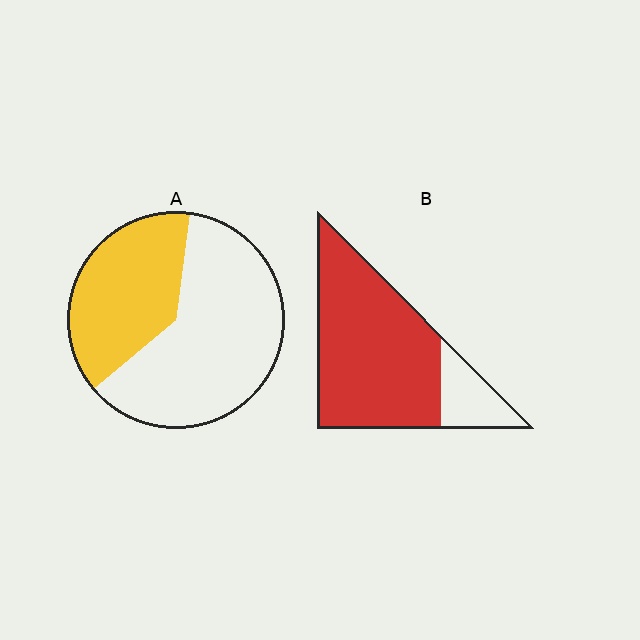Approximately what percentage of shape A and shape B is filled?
A is approximately 40% and B is approximately 80%.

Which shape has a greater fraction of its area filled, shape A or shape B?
Shape B.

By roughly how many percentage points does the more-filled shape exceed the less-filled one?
By roughly 45 percentage points (B over A).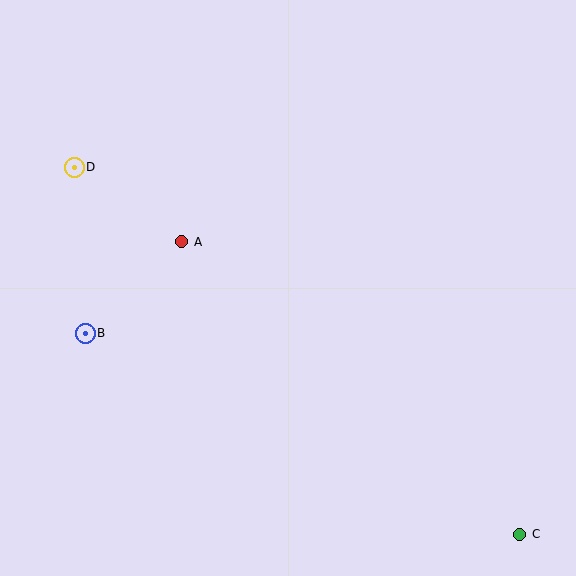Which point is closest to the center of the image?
Point A at (182, 242) is closest to the center.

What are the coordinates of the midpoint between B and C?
The midpoint between B and C is at (303, 434).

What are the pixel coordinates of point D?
Point D is at (74, 167).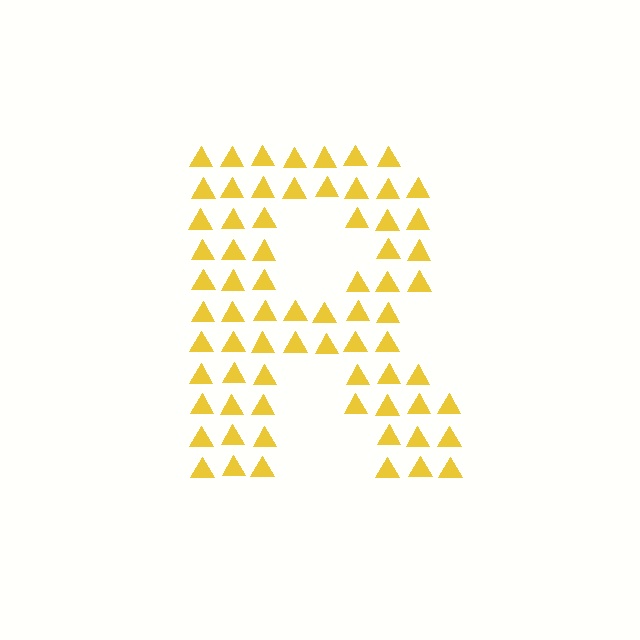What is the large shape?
The large shape is the letter R.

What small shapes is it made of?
It is made of small triangles.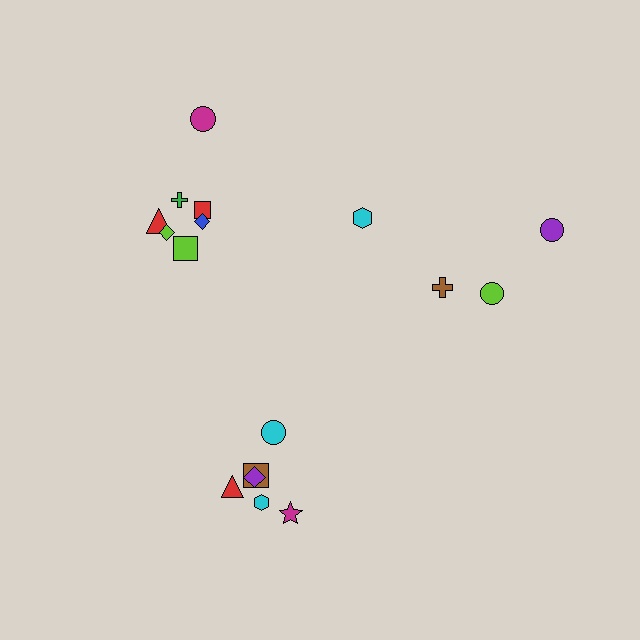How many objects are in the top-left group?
There are 7 objects.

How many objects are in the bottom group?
There are 6 objects.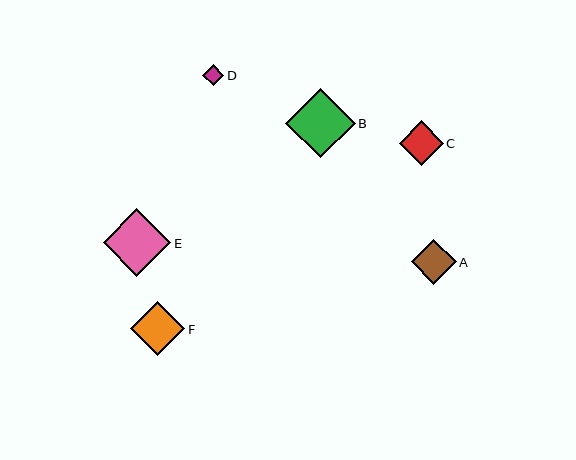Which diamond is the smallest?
Diamond D is the smallest with a size of approximately 21 pixels.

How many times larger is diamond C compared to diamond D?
Diamond C is approximately 2.1 times the size of diamond D.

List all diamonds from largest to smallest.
From largest to smallest: B, E, F, A, C, D.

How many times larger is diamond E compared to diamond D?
Diamond E is approximately 3.2 times the size of diamond D.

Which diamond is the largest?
Diamond B is the largest with a size of approximately 69 pixels.